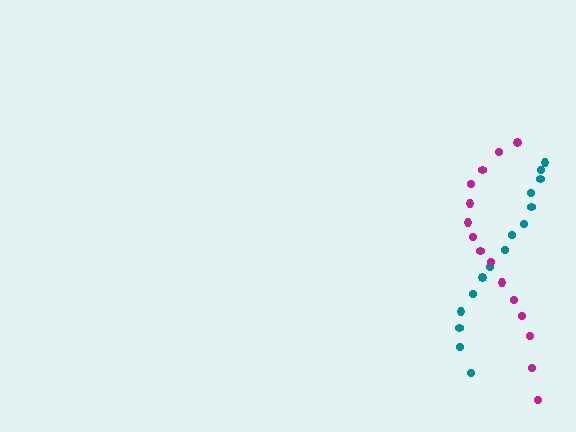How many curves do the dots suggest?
There are 2 distinct paths.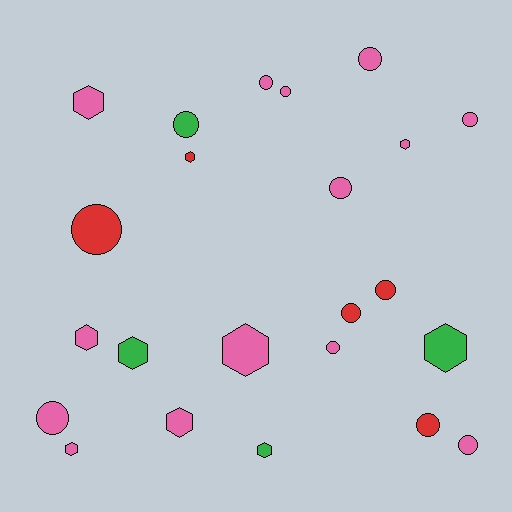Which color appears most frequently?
Pink, with 14 objects.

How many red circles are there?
There are 4 red circles.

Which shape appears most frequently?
Circle, with 13 objects.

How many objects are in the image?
There are 23 objects.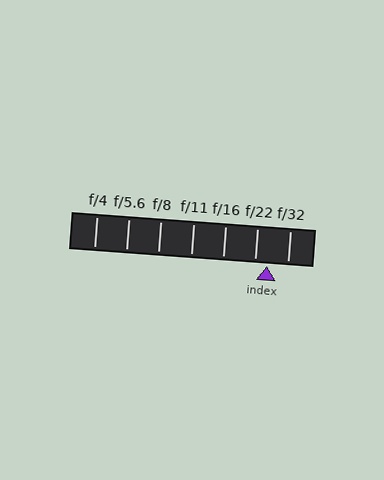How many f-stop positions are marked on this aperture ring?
There are 7 f-stop positions marked.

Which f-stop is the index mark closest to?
The index mark is closest to f/22.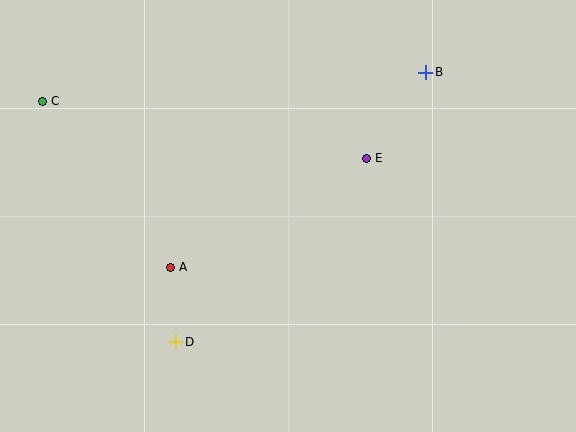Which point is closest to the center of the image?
Point E at (366, 158) is closest to the center.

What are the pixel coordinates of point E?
Point E is at (366, 158).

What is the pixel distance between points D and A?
The distance between D and A is 75 pixels.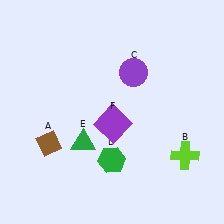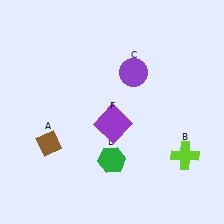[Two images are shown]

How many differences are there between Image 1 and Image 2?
There is 1 difference between the two images.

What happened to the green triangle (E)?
The green triangle (E) was removed in Image 2. It was in the bottom-left area of Image 1.